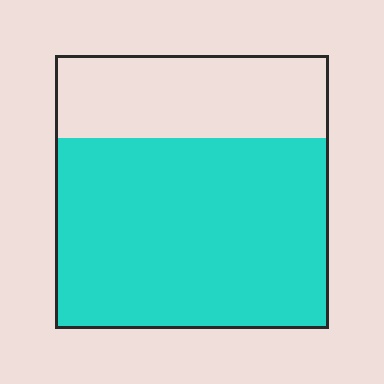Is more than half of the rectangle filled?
Yes.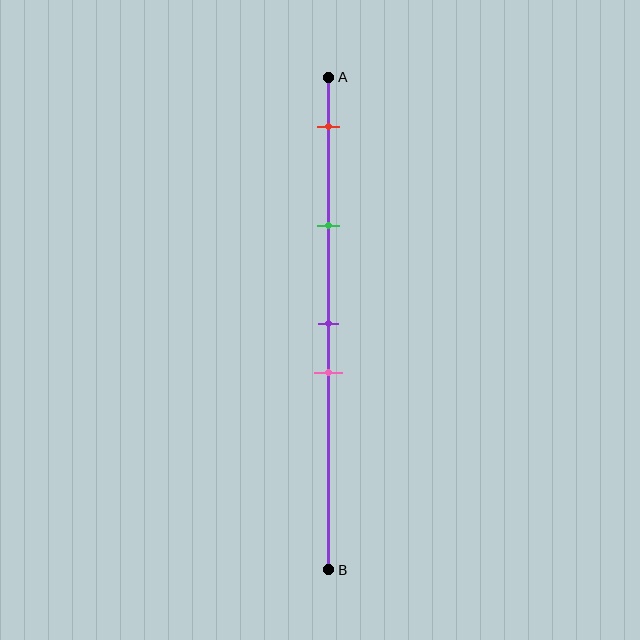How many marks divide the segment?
There are 4 marks dividing the segment.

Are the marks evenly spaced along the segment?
No, the marks are not evenly spaced.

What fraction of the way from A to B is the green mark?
The green mark is approximately 30% (0.3) of the way from A to B.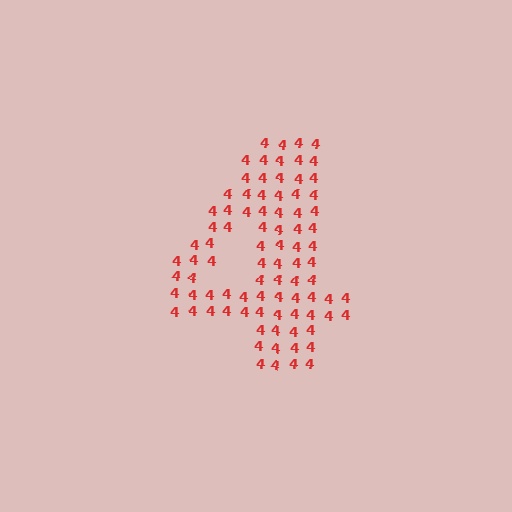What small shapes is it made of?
It is made of small digit 4's.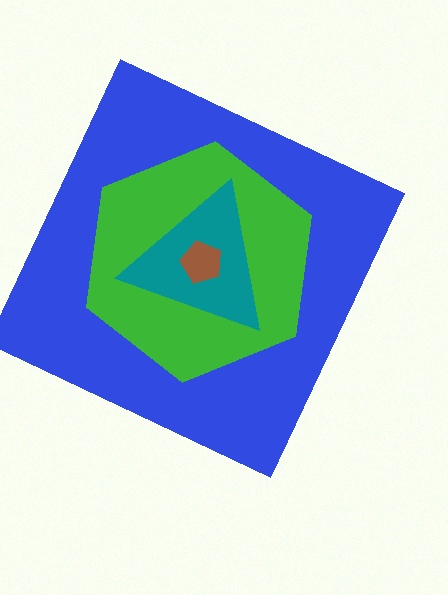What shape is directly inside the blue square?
The green hexagon.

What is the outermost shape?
The blue square.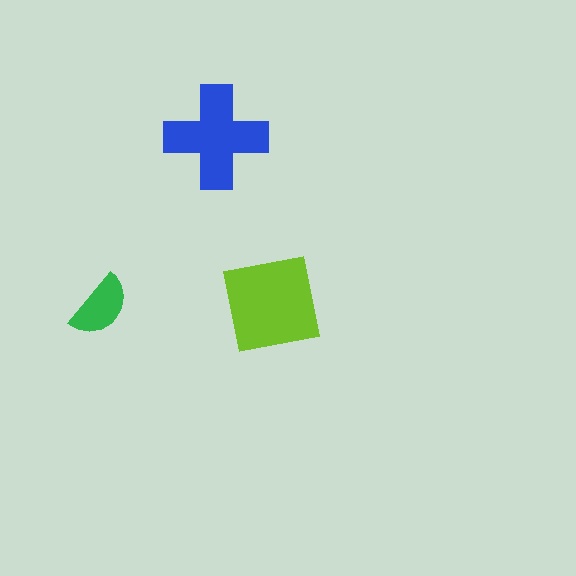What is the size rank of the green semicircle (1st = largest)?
3rd.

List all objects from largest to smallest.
The lime square, the blue cross, the green semicircle.